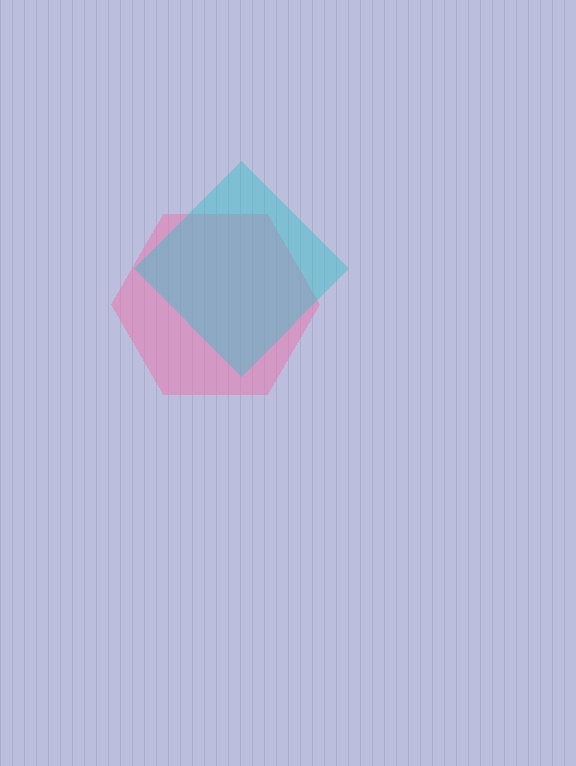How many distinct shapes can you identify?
There are 2 distinct shapes: a pink hexagon, a cyan diamond.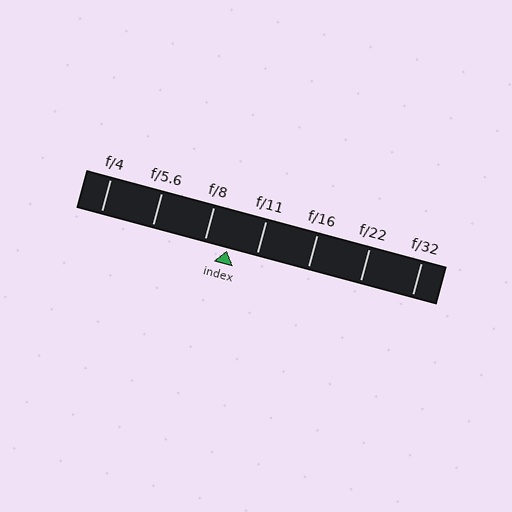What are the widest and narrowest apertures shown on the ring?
The widest aperture shown is f/4 and the narrowest is f/32.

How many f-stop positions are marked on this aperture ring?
There are 7 f-stop positions marked.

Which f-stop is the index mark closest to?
The index mark is closest to f/8.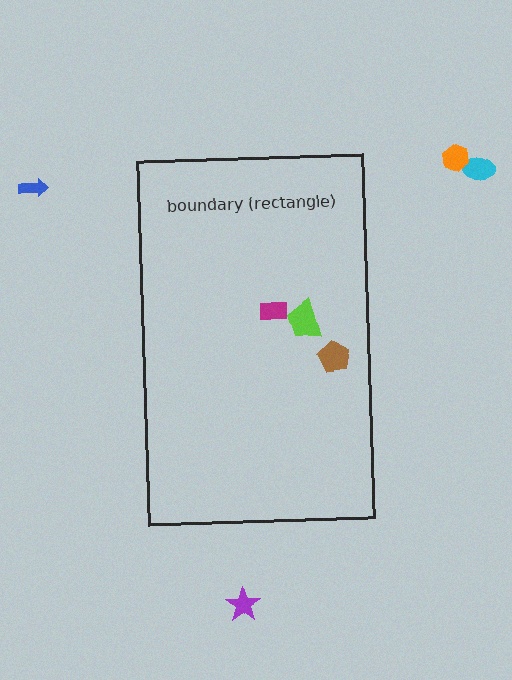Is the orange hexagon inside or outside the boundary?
Outside.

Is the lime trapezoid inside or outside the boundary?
Inside.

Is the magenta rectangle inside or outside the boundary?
Inside.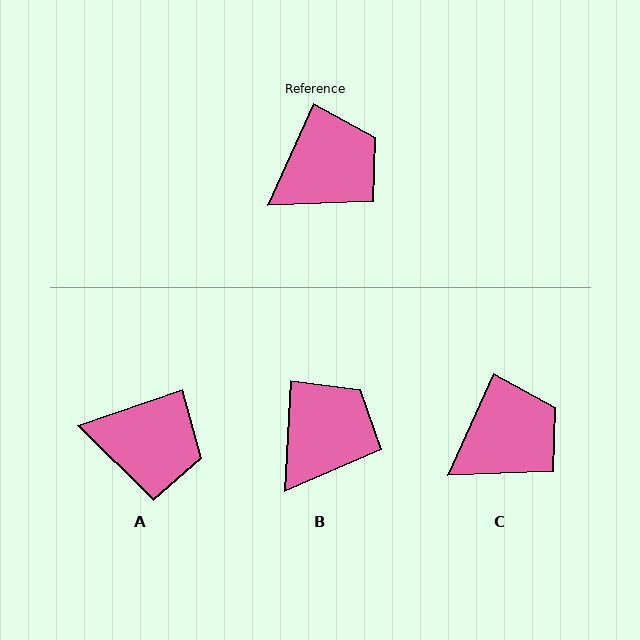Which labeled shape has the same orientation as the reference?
C.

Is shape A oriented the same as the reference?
No, it is off by about 47 degrees.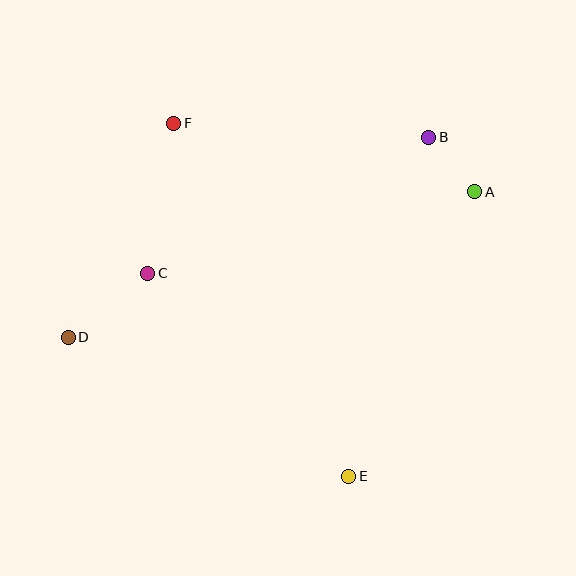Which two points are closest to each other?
Points A and B are closest to each other.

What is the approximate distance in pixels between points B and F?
The distance between B and F is approximately 255 pixels.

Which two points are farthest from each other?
Points A and D are farthest from each other.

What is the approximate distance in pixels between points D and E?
The distance between D and E is approximately 313 pixels.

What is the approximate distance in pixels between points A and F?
The distance between A and F is approximately 309 pixels.